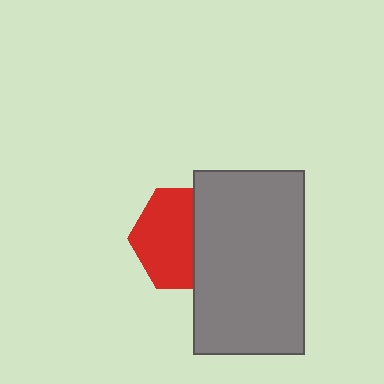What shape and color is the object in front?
The object in front is a gray rectangle.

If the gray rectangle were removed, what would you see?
You would see the complete red hexagon.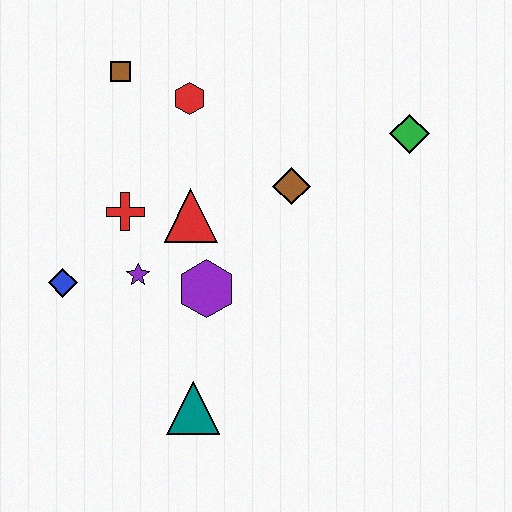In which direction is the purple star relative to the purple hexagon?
The purple star is to the left of the purple hexagon.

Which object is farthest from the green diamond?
The blue diamond is farthest from the green diamond.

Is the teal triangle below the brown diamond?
Yes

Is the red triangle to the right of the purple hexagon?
No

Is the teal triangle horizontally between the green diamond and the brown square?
Yes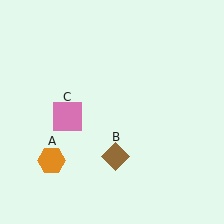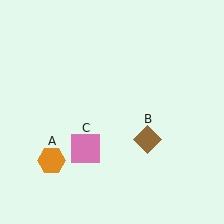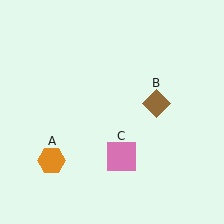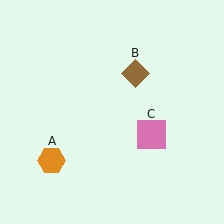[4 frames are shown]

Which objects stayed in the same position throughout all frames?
Orange hexagon (object A) remained stationary.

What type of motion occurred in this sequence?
The brown diamond (object B), pink square (object C) rotated counterclockwise around the center of the scene.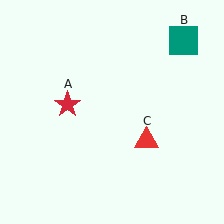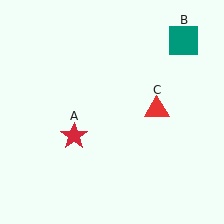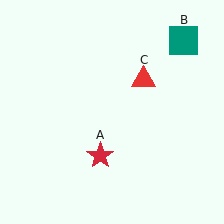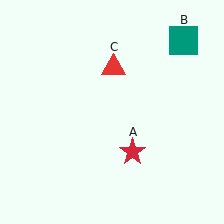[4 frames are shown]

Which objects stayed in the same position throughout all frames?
Teal square (object B) remained stationary.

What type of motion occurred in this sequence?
The red star (object A), red triangle (object C) rotated counterclockwise around the center of the scene.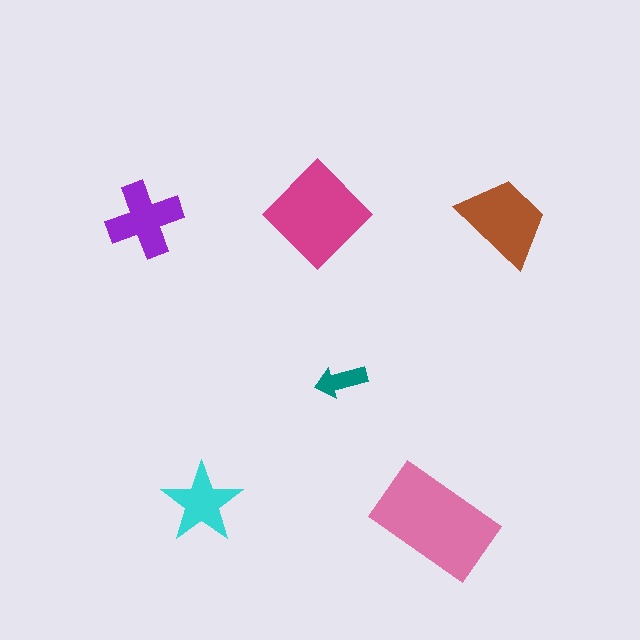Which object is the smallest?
The teal arrow.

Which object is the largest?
The pink rectangle.